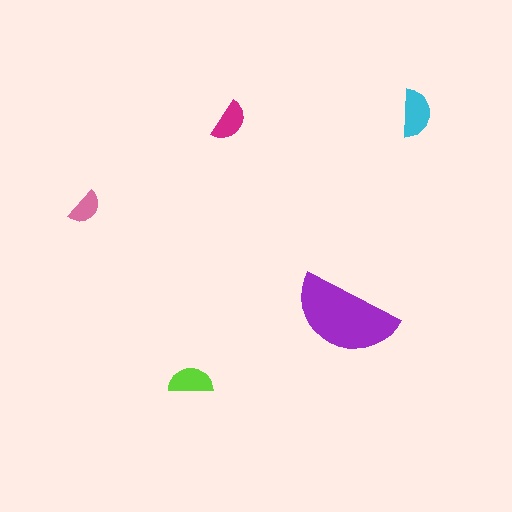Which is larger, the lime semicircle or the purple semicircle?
The purple one.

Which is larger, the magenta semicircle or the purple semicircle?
The purple one.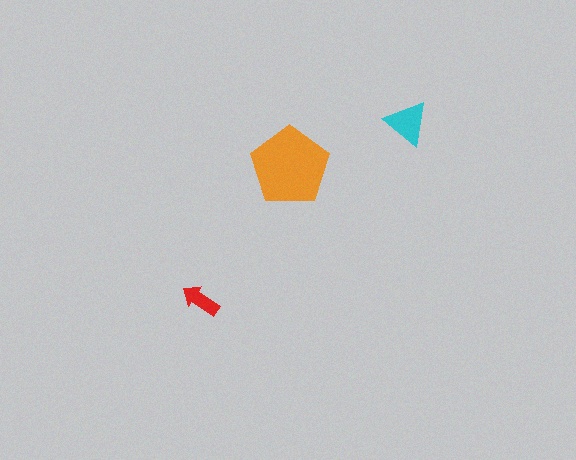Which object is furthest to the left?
The red arrow is leftmost.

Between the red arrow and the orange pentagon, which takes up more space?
The orange pentagon.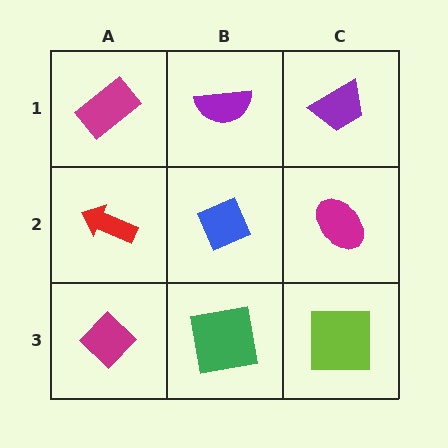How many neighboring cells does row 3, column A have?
2.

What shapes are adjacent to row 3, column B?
A blue diamond (row 2, column B), a magenta diamond (row 3, column A), a lime square (row 3, column C).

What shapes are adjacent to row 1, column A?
A red arrow (row 2, column A), a purple semicircle (row 1, column B).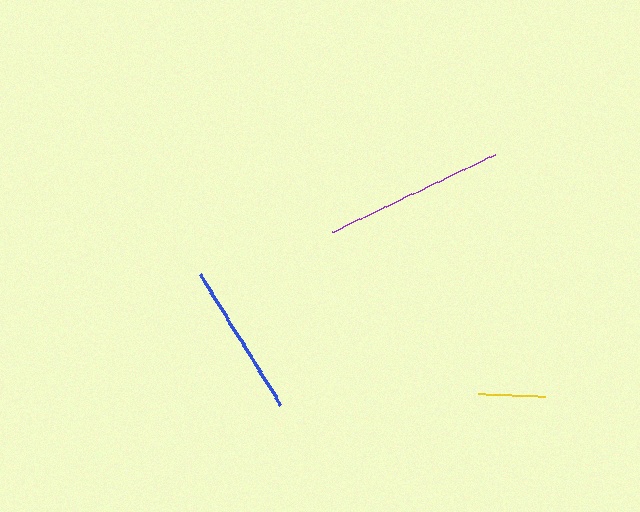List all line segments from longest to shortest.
From longest to shortest: purple, blue, yellow.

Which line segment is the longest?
The purple line is the longest at approximately 181 pixels.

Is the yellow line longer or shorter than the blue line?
The blue line is longer than the yellow line.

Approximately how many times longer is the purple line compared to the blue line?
The purple line is approximately 1.2 times the length of the blue line.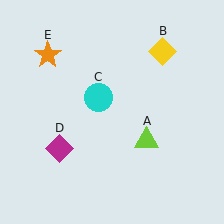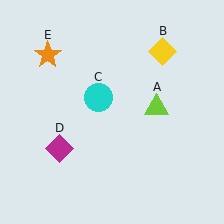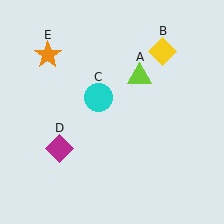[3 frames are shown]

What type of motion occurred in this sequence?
The lime triangle (object A) rotated counterclockwise around the center of the scene.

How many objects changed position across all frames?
1 object changed position: lime triangle (object A).